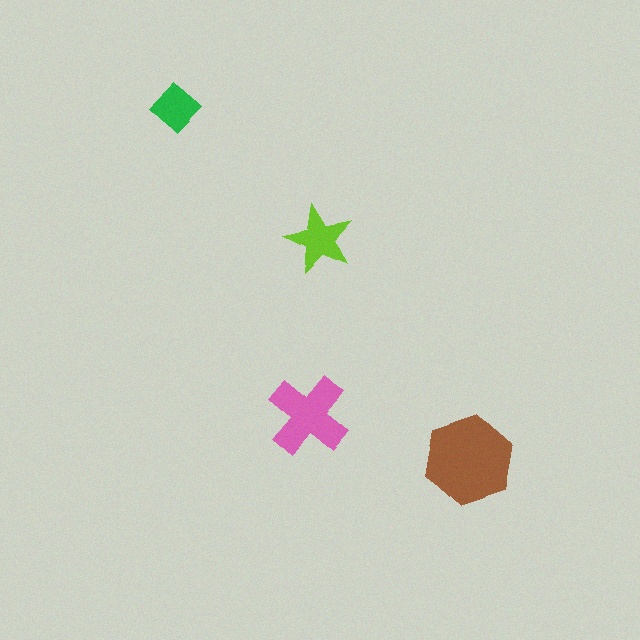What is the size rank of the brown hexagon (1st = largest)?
1st.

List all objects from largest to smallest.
The brown hexagon, the pink cross, the lime star, the green diamond.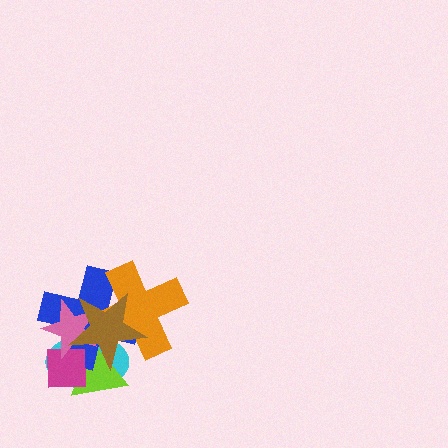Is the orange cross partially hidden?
Yes, it is partially covered by another shape.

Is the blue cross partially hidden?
Yes, it is partially covered by another shape.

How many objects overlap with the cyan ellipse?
6 objects overlap with the cyan ellipse.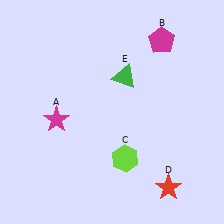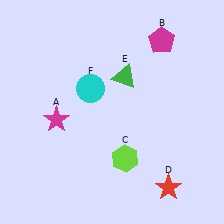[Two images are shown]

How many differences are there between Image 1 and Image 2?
There is 1 difference between the two images.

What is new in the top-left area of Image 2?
A cyan circle (F) was added in the top-left area of Image 2.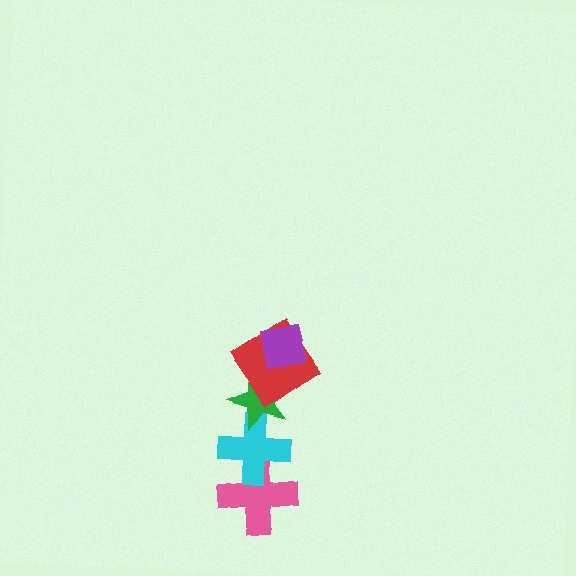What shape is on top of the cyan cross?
The green star is on top of the cyan cross.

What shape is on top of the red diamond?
The purple square is on top of the red diamond.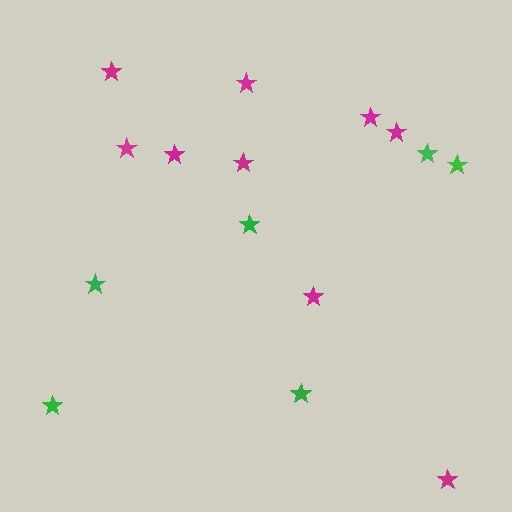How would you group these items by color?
There are 2 groups: one group of magenta stars (9) and one group of green stars (6).